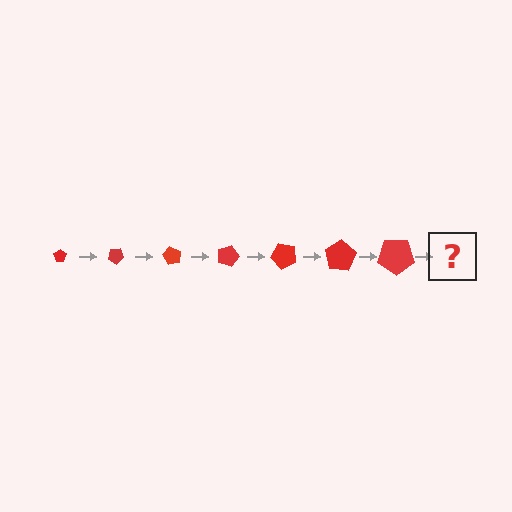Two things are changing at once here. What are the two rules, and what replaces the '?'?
The two rules are that the pentagon grows larger each step and it rotates 30 degrees each step. The '?' should be a pentagon, larger than the previous one and rotated 210 degrees from the start.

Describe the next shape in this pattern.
It should be a pentagon, larger than the previous one and rotated 210 degrees from the start.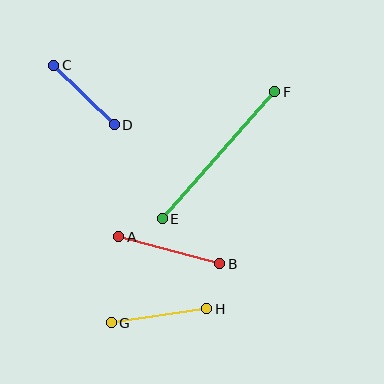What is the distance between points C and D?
The distance is approximately 85 pixels.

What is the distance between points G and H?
The distance is approximately 96 pixels.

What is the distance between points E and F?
The distance is approximately 170 pixels.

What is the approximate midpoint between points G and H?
The midpoint is at approximately (159, 316) pixels.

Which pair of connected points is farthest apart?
Points E and F are farthest apart.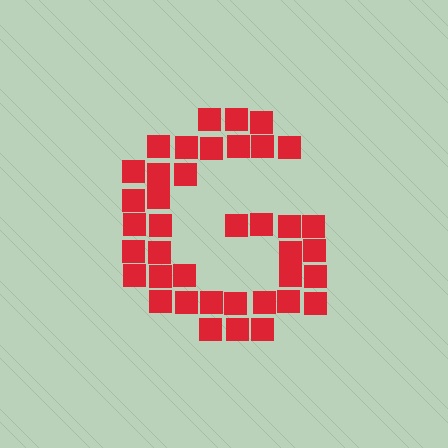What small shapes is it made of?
It is made of small squares.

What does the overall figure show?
The overall figure shows the letter G.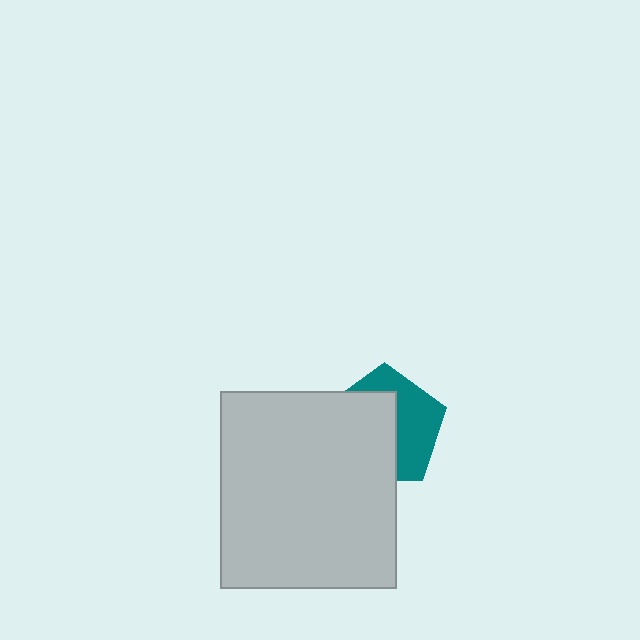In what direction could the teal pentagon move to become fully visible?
The teal pentagon could move toward the upper-right. That would shift it out from behind the light gray rectangle entirely.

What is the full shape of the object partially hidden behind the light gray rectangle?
The partially hidden object is a teal pentagon.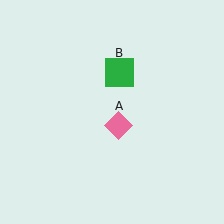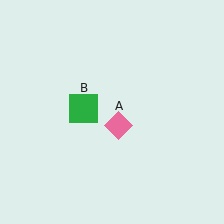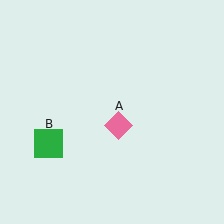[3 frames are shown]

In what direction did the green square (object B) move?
The green square (object B) moved down and to the left.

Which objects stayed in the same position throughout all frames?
Pink diamond (object A) remained stationary.